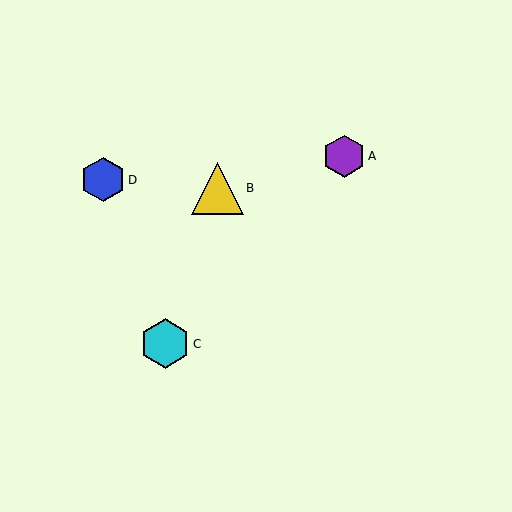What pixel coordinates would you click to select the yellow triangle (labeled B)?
Click at (218, 188) to select the yellow triangle B.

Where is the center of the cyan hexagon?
The center of the cyan hexagon is at (165, 344).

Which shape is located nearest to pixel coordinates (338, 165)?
The purple hexagon (labeled A) at (344, 156) is nearest to that location.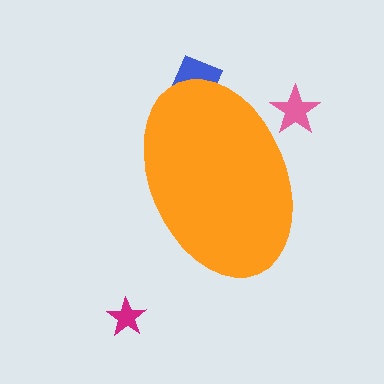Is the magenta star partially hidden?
No, the magenta star is fully visible.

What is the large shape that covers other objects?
An orange ellipse.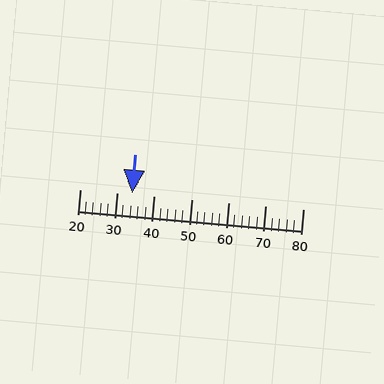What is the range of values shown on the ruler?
The ruler shows values from 20 to 80.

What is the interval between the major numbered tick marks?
The major tick marks are spaced 10 units apart.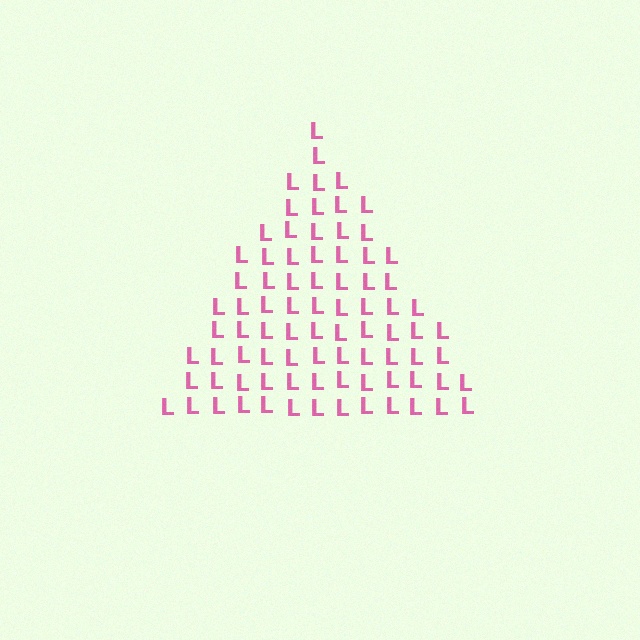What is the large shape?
The large shape is a triangle.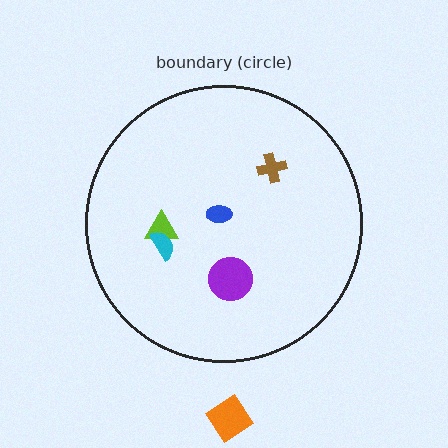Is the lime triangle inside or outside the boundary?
Inside.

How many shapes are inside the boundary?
5 inside, 1 outside.